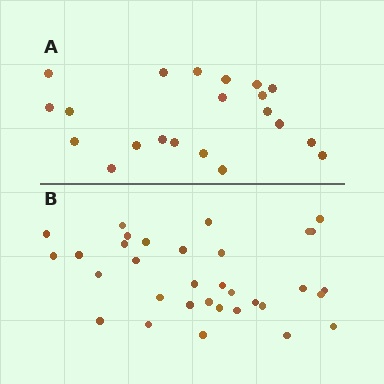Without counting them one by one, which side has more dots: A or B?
Region B (the bottom region) has more dots.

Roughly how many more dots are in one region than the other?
Region B has roughly 12 or so more dots than region A.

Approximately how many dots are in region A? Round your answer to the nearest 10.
About 20 dots. (The exact count is 21, which rounds to 20.)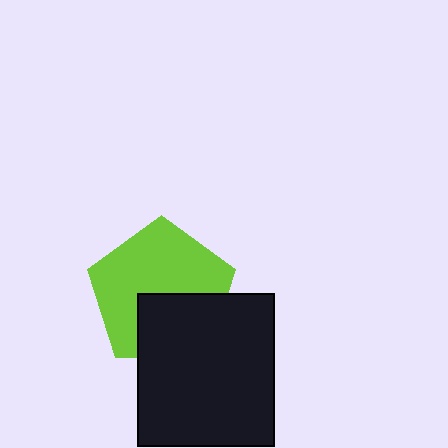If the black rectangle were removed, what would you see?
You would see the complete lime pentagon.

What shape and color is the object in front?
The object in front is a black rectangle.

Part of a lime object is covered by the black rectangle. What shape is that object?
It is a pentagon.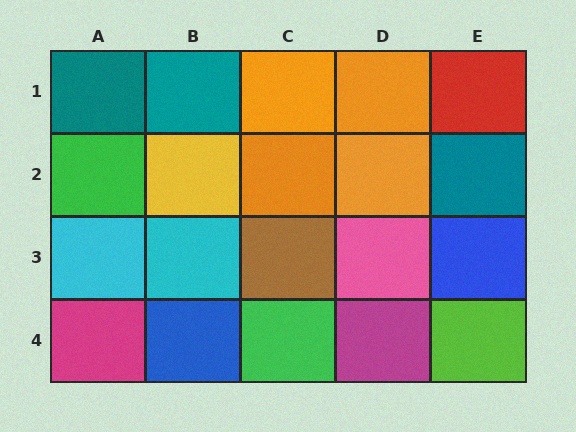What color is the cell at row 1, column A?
Teal.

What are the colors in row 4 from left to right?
Magenta, blue, green, magenta, lime.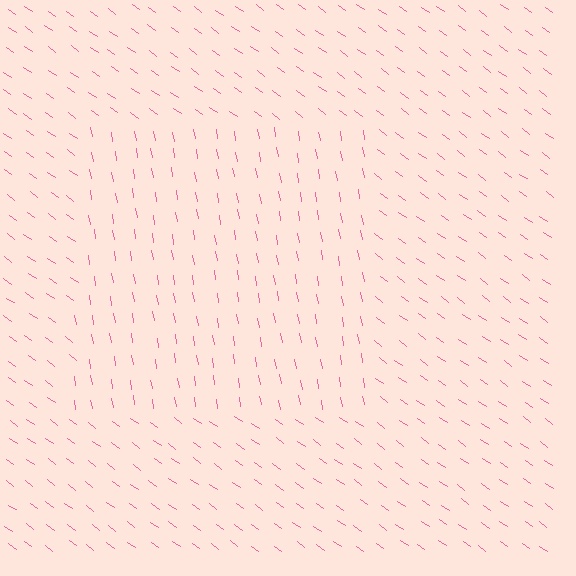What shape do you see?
I see a rectangle.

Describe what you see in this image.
The image is filled with small pink line segments. A rectangle region in the image has lines oriented differently from the surrounding lines, creating a visible texture boundary.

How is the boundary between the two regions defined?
The boundary is defined purely by a change in line orientation (approximately 45 degrees difference). All lines are the same color and thickness.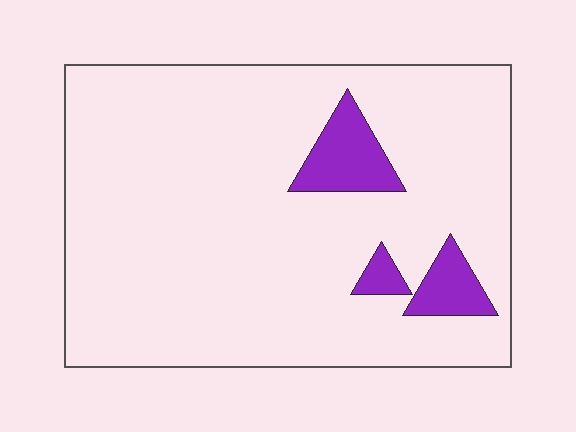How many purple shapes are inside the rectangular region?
3.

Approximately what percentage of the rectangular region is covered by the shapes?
Approximately 10%.